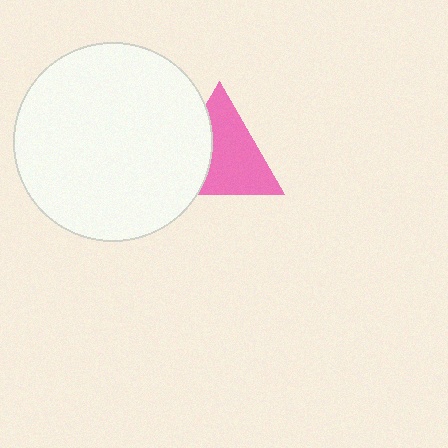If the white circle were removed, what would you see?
You would see the complete pink triangle.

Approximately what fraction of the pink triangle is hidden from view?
Roughly 35% of the pink triangle is hidden behind the white circle.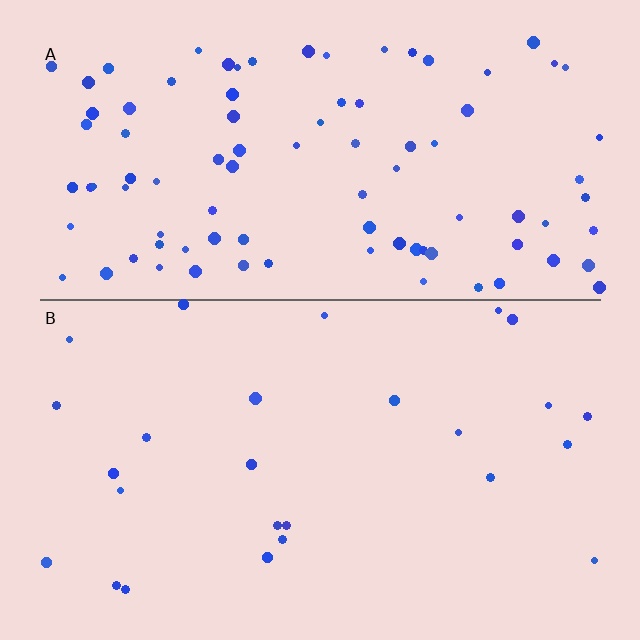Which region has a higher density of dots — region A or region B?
A (the top).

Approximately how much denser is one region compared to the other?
Approximately 3.6× — region A over region B.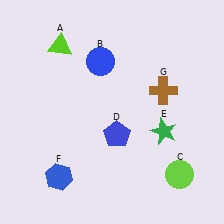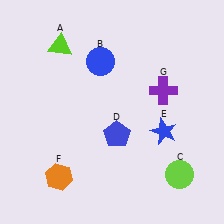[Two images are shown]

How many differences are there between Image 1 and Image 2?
There are 3 differences between the two images.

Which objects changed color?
E changed from green to blue. F changed from blue to orange. G changed from brown to purple.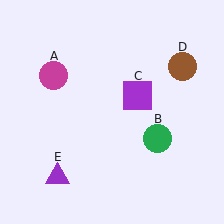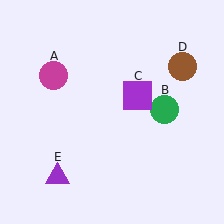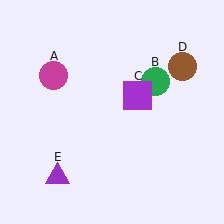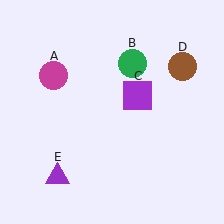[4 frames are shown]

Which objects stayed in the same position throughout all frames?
Magenta circle (object A) and purple square (object C) and brown circle (object D) and purple triangle (object E) remained stationary.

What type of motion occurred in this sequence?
The green circle (object B) rotated counterclockwise around the center of the scene.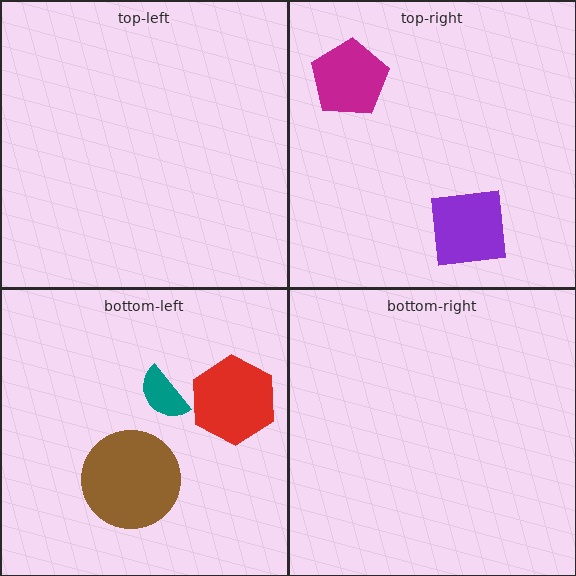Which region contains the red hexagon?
The bottom-left region.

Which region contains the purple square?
The top-right region.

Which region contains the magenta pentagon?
The top-right region.